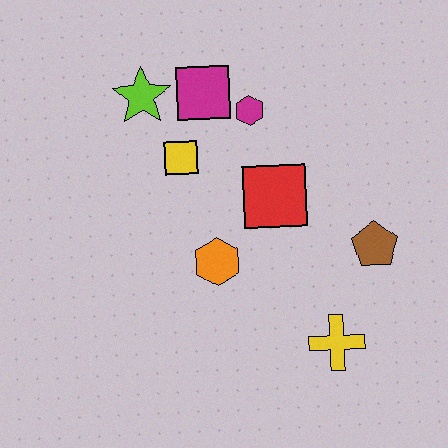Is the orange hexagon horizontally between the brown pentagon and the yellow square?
Yes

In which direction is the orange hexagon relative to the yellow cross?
The orange hexagon is to the left of the yellow cross.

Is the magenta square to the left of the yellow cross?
Yes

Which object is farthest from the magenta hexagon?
The yellow cross is farthest from the magenta hexagon.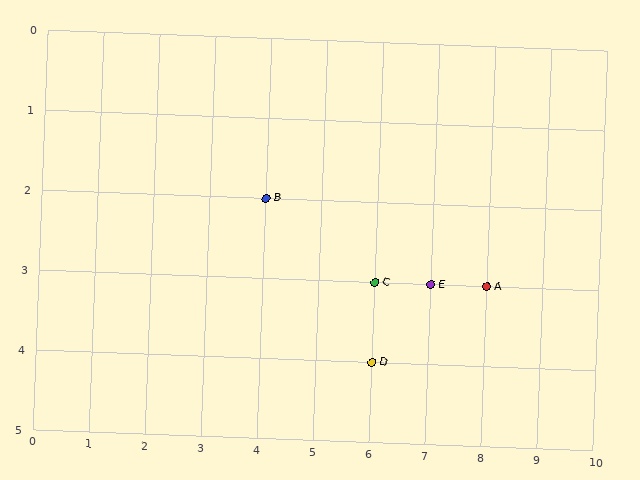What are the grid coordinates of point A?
Point A is at grid coordinates (8, 3).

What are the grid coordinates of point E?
Point E is at grid coordinates (7, 3).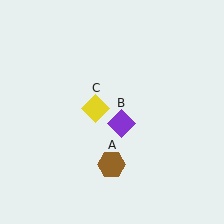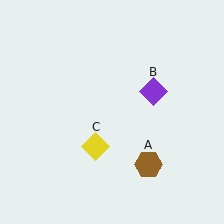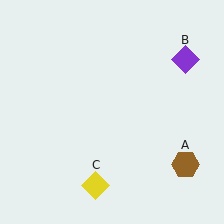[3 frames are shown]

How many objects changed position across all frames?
3 objects changed position: brown hexagon (object A), purple diamond (object B), yellow diamond (object C).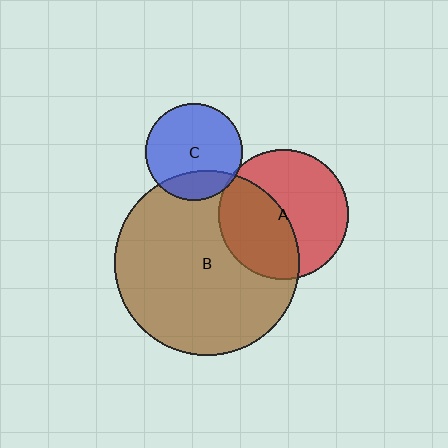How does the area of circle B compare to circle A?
Approximately 2.0 times.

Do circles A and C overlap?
Yes.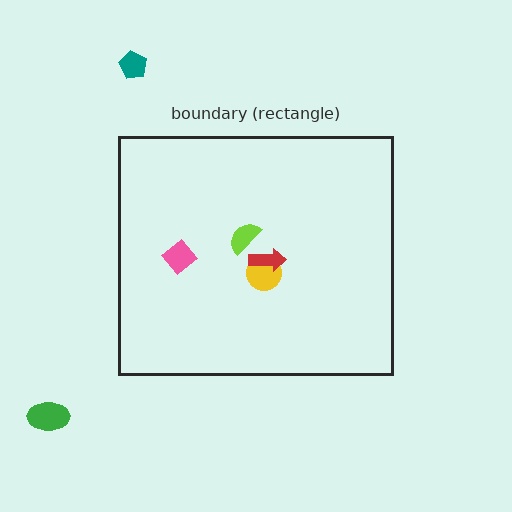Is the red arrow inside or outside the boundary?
Inside.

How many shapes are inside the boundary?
4 inside, 2 outside.